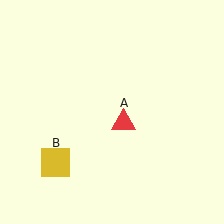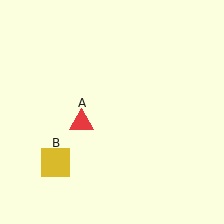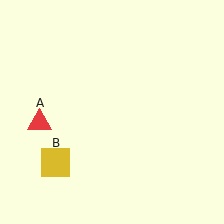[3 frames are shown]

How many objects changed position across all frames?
1 object changed position: red triangle (object A).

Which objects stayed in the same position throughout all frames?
Yellow square (object B) remained stationary.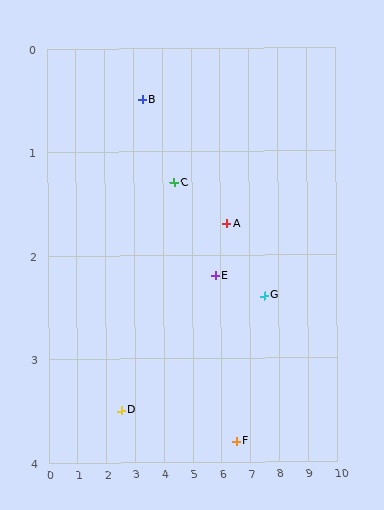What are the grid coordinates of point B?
Point B is at approximately (3.3, 0.5).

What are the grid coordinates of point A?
Point A is at approximately (6.2, 1.7).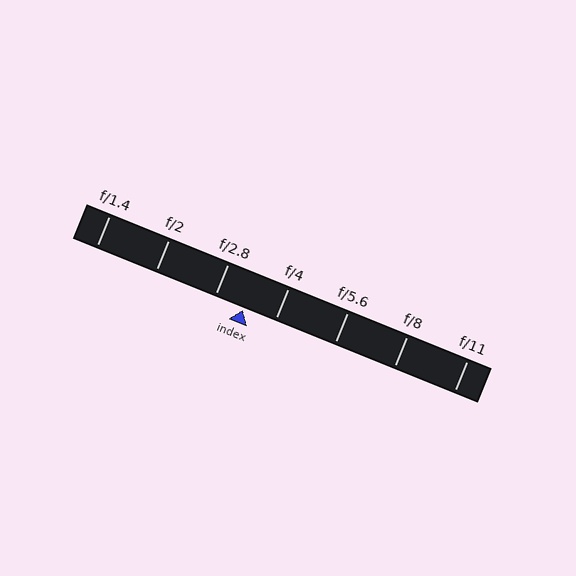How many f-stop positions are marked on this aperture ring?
There are 7 f-stop positions marked.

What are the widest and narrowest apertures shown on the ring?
The widest aperture shown is f/1.4 and the narrowest is f/11.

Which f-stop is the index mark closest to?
The index mark is closest to f/2.8.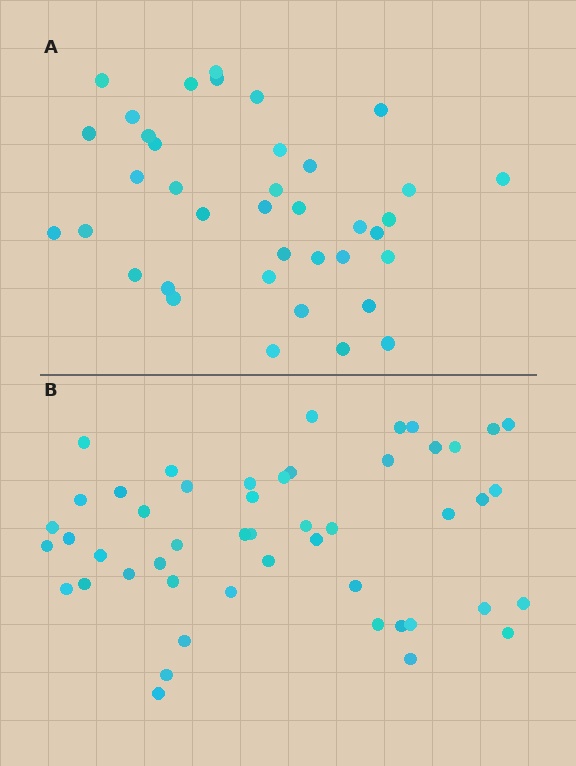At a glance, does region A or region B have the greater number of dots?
Region B (the bottom region) has more dots.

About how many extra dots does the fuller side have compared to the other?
Region B has roughly 12 or so more dots than region A.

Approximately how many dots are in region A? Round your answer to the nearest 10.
About 40 dots. (The exact count is 38, which rounds to 40.)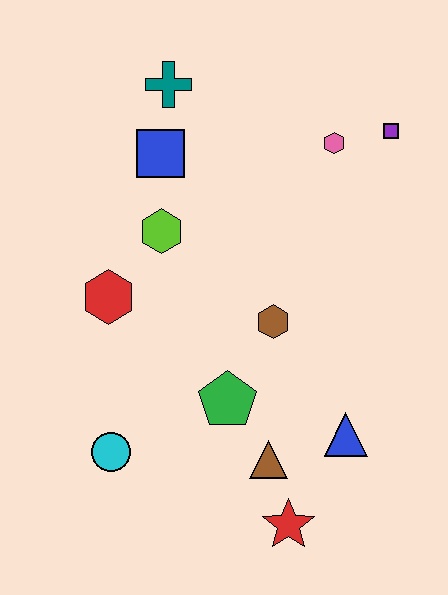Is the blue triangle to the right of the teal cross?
Yes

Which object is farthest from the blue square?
The red star is farthest from the blue square.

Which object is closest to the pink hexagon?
The purple square is closest to the pink hexagon.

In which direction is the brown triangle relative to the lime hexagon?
The brown triangle is below the lime hexagon.